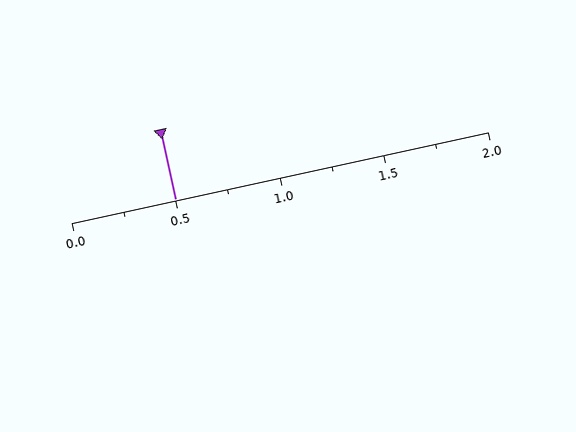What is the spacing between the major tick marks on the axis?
The major ticks are spaced 0.5 apart.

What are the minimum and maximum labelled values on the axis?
The axis runs from 0.0 to 2.0.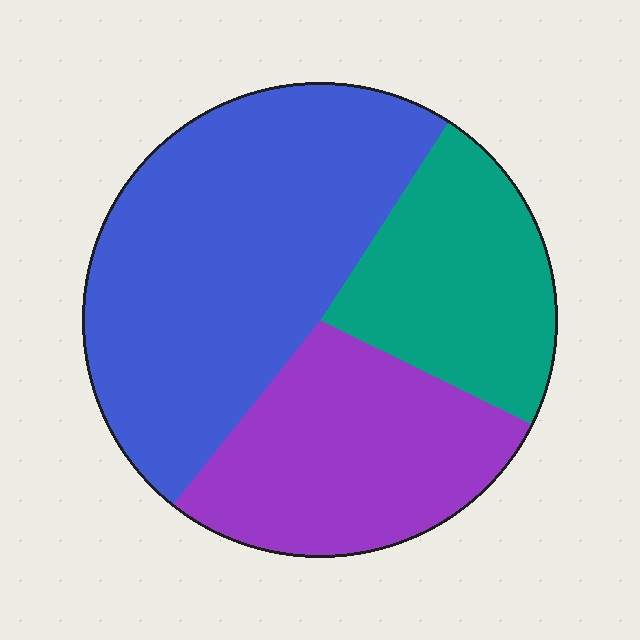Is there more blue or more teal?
Blue.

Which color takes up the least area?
Teal, at roughly 25%.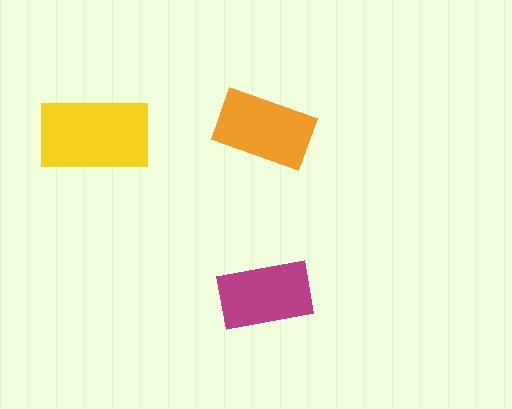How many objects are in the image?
There are 3 objects in the image.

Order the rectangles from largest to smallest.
the yellow one, the orange one, the magenta one.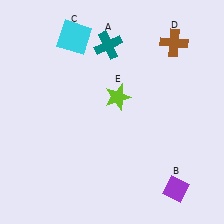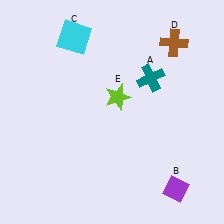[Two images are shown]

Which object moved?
The teal cross (A) moved right.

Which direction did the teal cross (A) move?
The teal cross (A) moved right.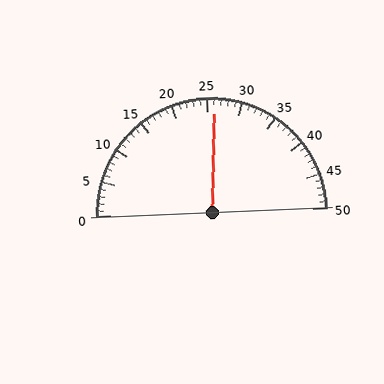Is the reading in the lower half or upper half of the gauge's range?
The reading is in the upper half of the range (0 to 50).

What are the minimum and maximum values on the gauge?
The gauge ranges from 0 to 50.